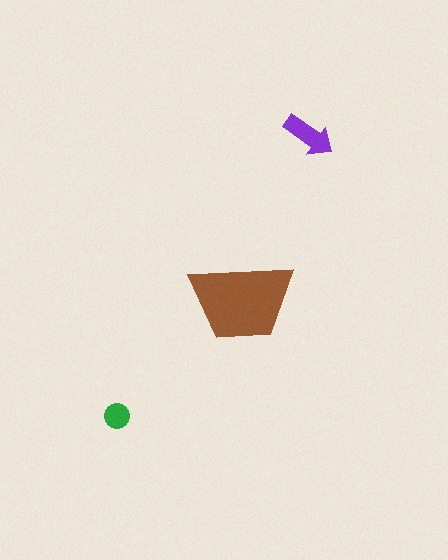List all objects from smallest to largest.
The green circle, the purple arrow, the brown trapezoid.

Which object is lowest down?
The green circle is bottommost.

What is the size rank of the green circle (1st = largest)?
3rd.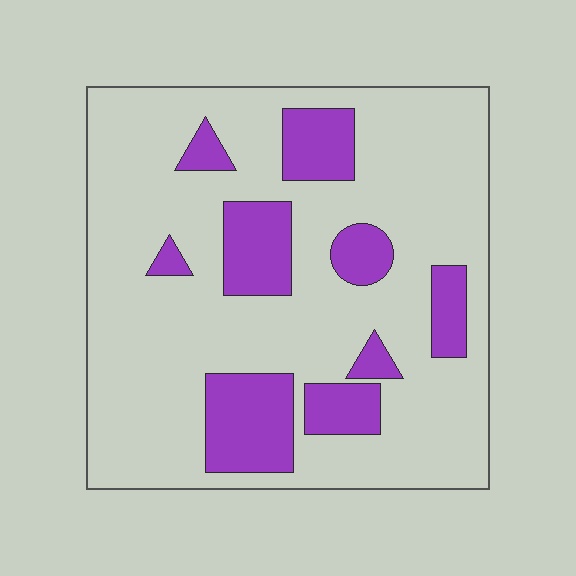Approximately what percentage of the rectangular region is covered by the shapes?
Approximately 20%.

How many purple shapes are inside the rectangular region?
9.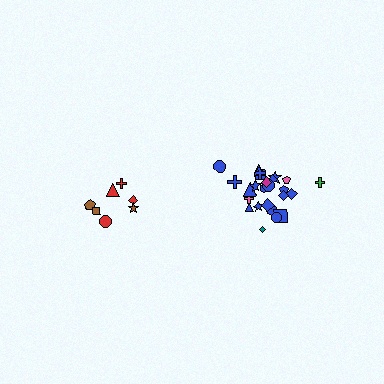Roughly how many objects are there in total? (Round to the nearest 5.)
Roughly 30 objects in total.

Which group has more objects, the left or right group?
The right group.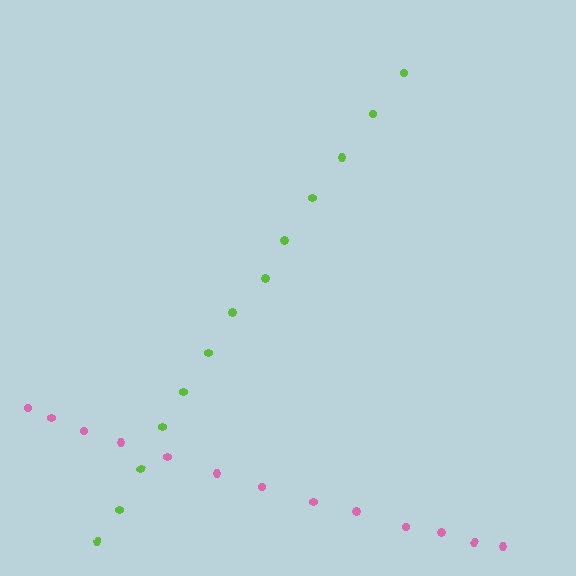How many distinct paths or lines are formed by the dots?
There are 2 distinct paths.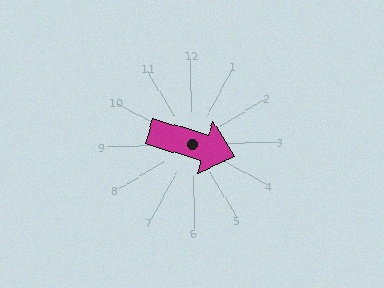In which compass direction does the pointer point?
East.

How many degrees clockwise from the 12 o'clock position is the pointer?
Approximately 108 degrees.